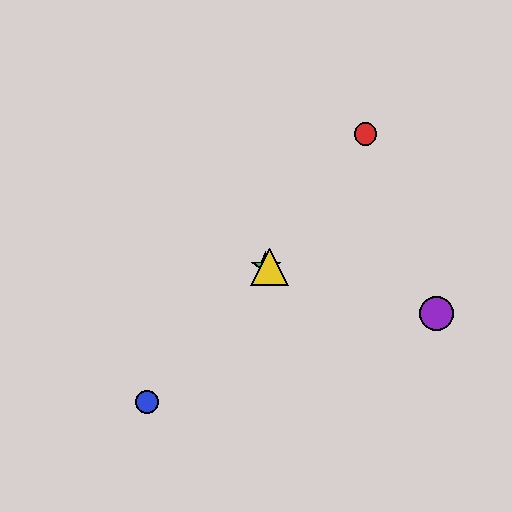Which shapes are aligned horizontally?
The green star, the yellow triangle are aligned horizontally.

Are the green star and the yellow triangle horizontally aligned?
Yes, both are at y≈267.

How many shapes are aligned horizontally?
2 shapes (the green star, the yellow triangle) are aligned horizontally.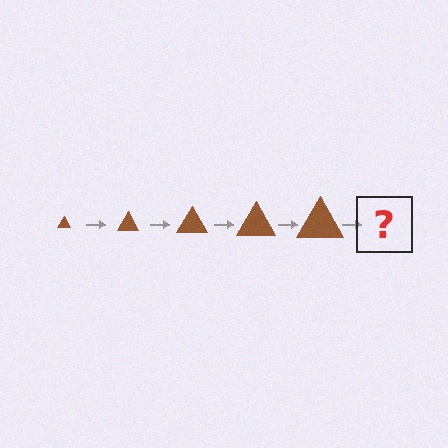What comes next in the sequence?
The next element should be a brown triangle, larger than the previous one.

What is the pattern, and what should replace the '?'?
The pattern is that the triangle gets progressively larger each step. The '?' should be a brown triangle, larger than the previous one.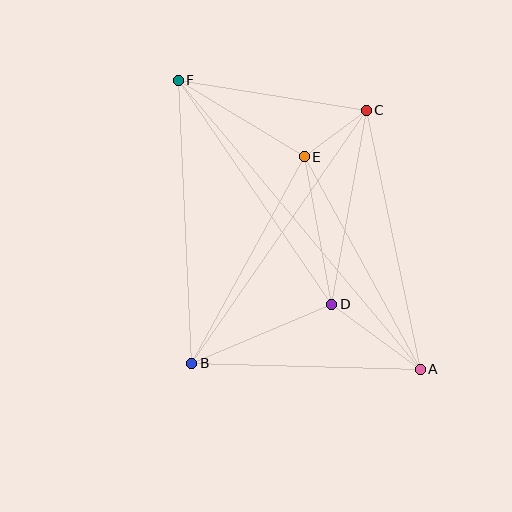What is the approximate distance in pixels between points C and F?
The distance between C and F is approximately 190 pixels.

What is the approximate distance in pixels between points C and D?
The distance between C and D is approximately 198 pixels.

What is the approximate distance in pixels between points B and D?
The distance between B and D is approximately 152 pixels.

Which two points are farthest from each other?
Points A and F are farthest from each other.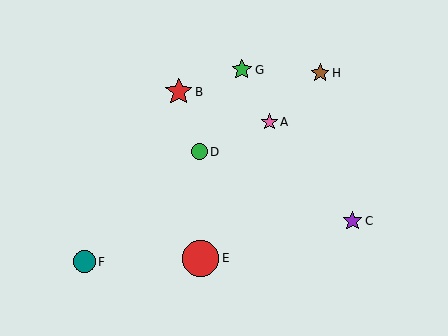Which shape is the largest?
The red circle (labeled E) is the largest.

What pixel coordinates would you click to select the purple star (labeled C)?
Click at (352, 221) to select the purple star C.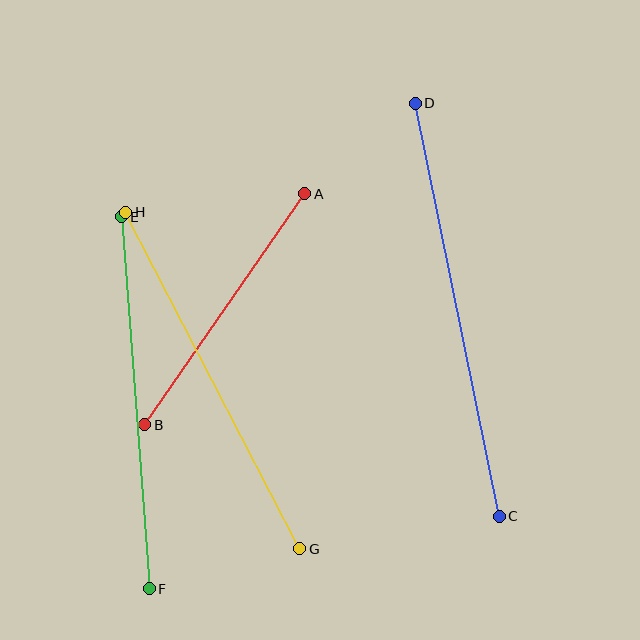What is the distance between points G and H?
The distance is approximately 379 pixels.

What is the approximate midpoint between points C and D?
The midpoint is at approximately (457, 310) pixels.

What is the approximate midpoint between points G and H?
The midpoint is at approximately (213, 381) pixels.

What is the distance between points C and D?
The distance is approximately 421 pixels.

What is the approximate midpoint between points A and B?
The midpoint is at approximately (225, 309) pixels.